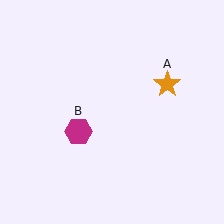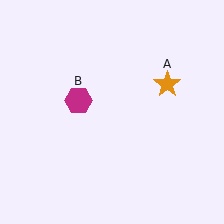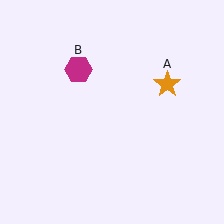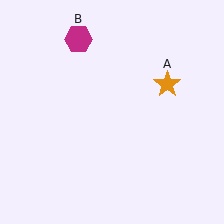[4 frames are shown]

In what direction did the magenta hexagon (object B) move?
The magenta hexagon (object B) moved up.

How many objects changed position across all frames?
1 object changed position: magenta hexagon (object B).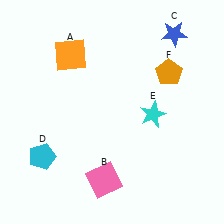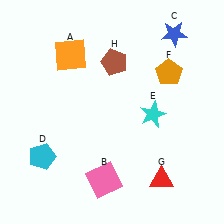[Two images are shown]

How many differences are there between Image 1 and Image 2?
There are 2 differences between the two images.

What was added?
A red triangle (G), a brown pentagon (H) were added in Image 2.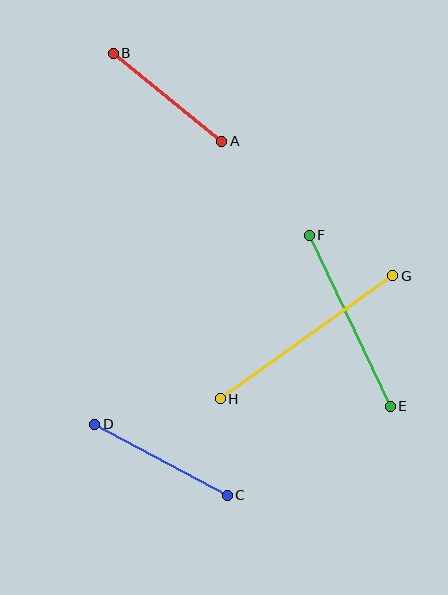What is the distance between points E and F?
The distance is approximately 189 pixels.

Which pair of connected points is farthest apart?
Points G and H are farthest apart.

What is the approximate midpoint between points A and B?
The midpoint is at approximately (168, 97) pixels.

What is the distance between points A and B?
The distance is approximately 140 pixels.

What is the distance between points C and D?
The distance is approximately 150 pixels.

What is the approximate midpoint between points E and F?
The midpoint is at approximately (350, 321) pixels.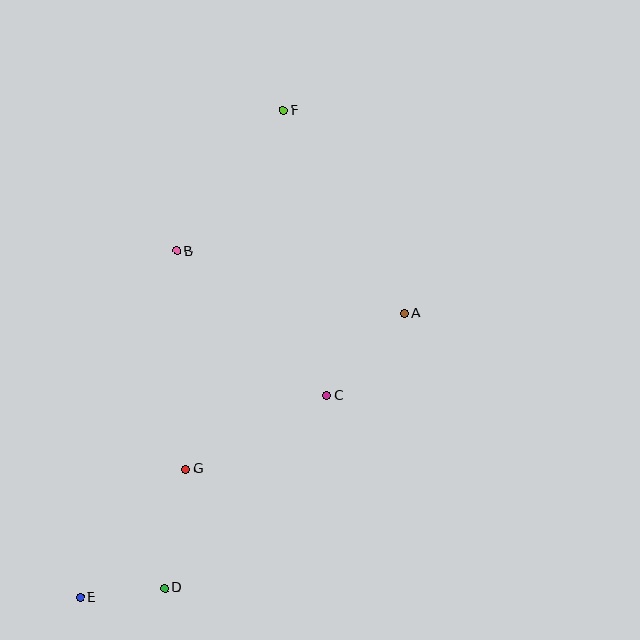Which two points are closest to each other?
Points D and E are closest to each other.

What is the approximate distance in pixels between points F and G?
The distance between F and G is approximately 372 pixels.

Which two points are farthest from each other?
Points E and F are farthest from each other.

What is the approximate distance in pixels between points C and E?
The distance between C and E is approximately 319 pixels.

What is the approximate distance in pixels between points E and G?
The distance between E and G is approximately 166 pixels.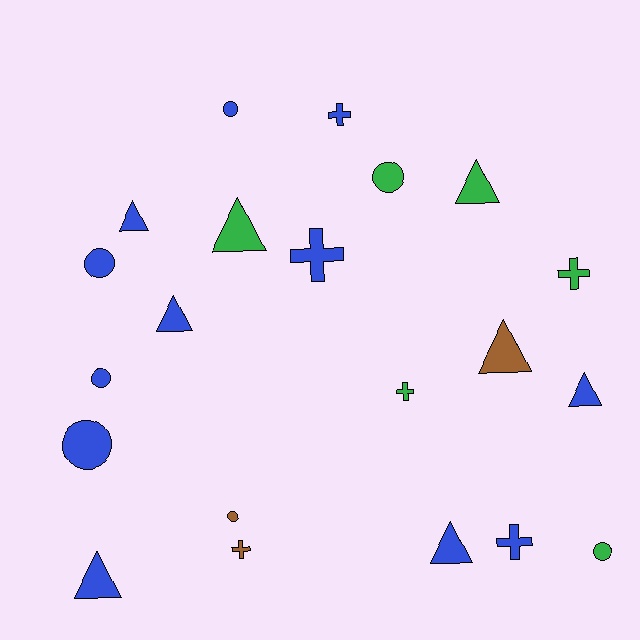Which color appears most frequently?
Blue, with 12 objects.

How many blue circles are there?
There are 4 blue circles.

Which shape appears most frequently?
Triangle, with 8 objects.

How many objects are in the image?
There are 21 objects.